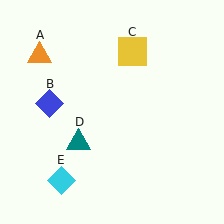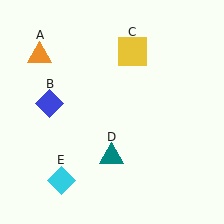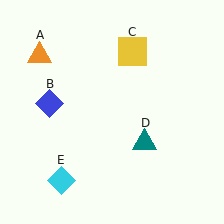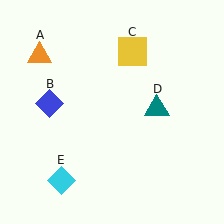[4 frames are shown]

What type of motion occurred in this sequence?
The teal triangle (object D) rotated counterclockwise around the center of the scene.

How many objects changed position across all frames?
1 object changed position: teal triangle (object D).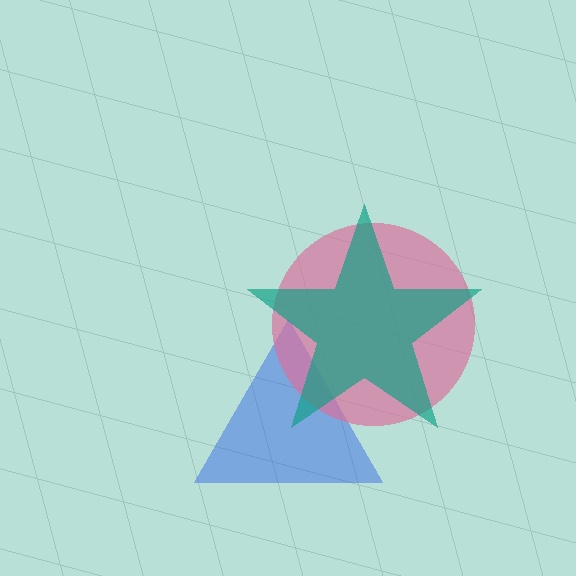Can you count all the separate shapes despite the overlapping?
Yes, there are 3 separate shapes.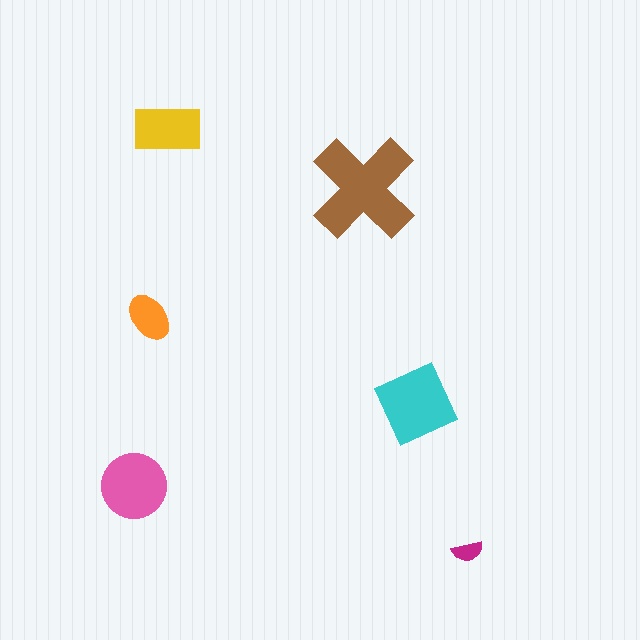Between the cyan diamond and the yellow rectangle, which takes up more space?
The cyan diamond.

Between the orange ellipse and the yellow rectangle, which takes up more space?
The yellow rectangle.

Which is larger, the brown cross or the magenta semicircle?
The brown cross.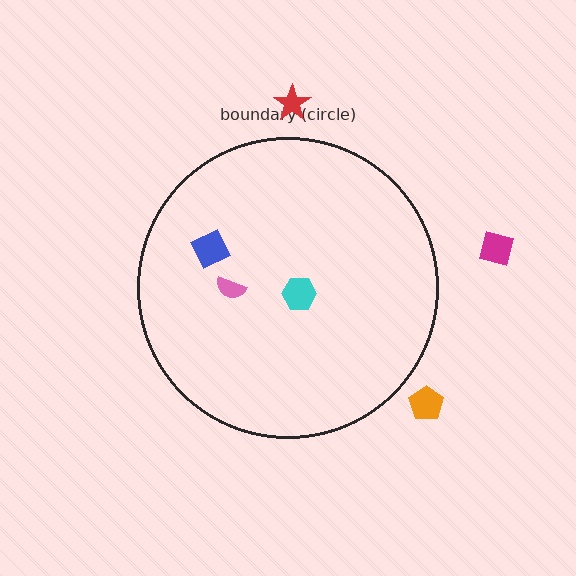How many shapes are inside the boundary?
3 inside, 3 outside.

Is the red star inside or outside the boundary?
Outside.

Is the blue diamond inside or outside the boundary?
Inside.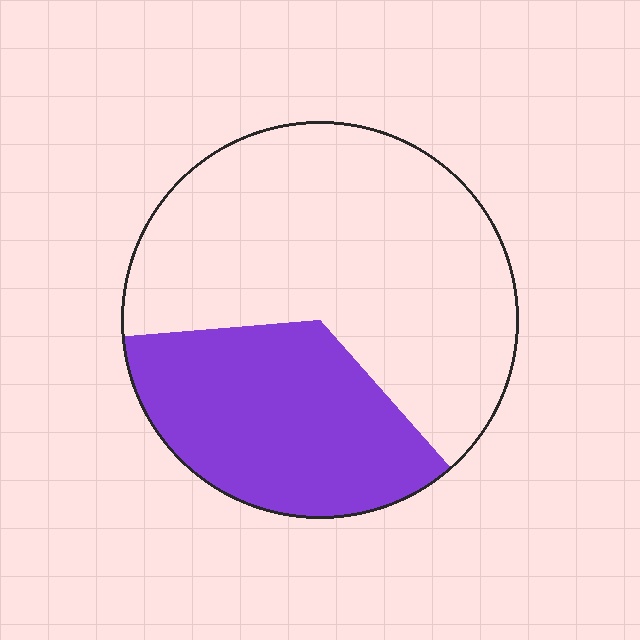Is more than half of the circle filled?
No.